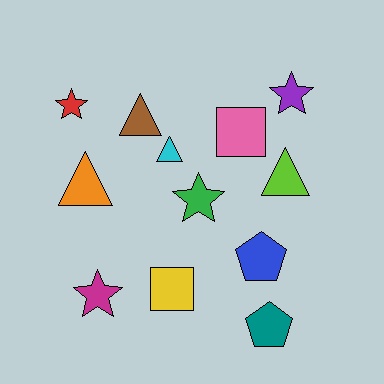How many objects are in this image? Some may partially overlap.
There are 12 objects.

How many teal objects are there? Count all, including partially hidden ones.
There is 1 teal object.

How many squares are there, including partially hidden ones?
There are 2 squares.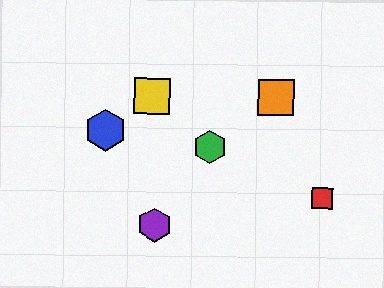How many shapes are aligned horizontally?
2 shapes (the yellow square, the orange square) are aligned horizontally.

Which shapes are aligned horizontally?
The yellow square, the orange square are aligned horizontally.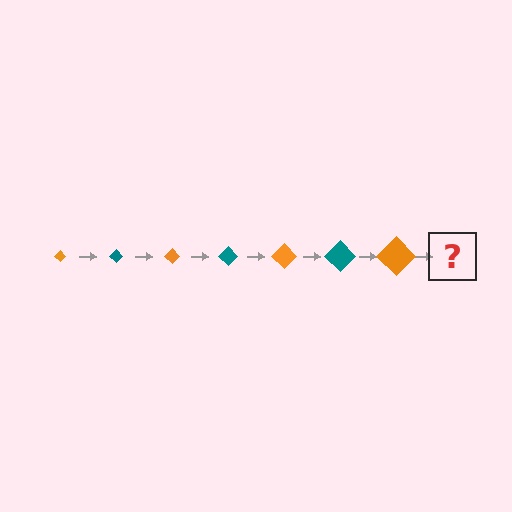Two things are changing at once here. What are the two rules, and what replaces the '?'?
The two rules are that the diamond grows larger each step and the color cycles through orange and teal. The '?' should be a teal diamond, larger than the previous one.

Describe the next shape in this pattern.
It should be a teal diamond, larger than the previous one.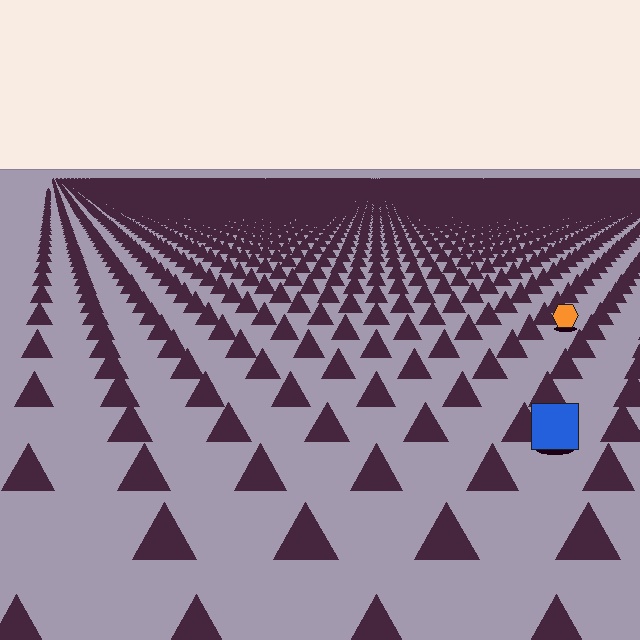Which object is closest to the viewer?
The blue square is closest. The texture marks near it are larger and more spread out.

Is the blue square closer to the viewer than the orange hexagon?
Yes. The blue square is closer — you can tell from the texture gradient: the ground texture is coarser near it.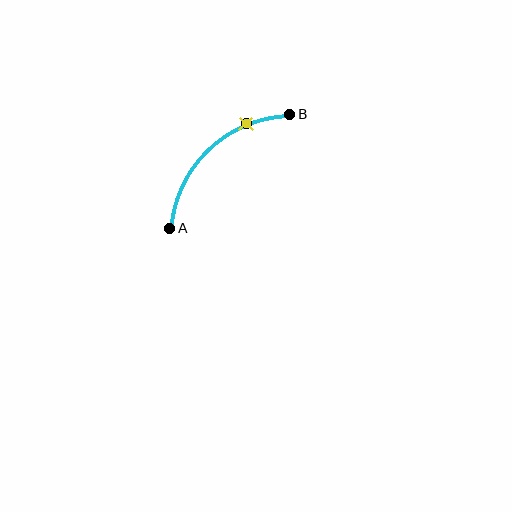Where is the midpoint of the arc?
The arc midpoint is the point on the curve farthest from the straight line joining A and B. It sits above and to the left of that line.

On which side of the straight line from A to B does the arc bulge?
The arc bulges above and to the left of the straight line connecting A and B.